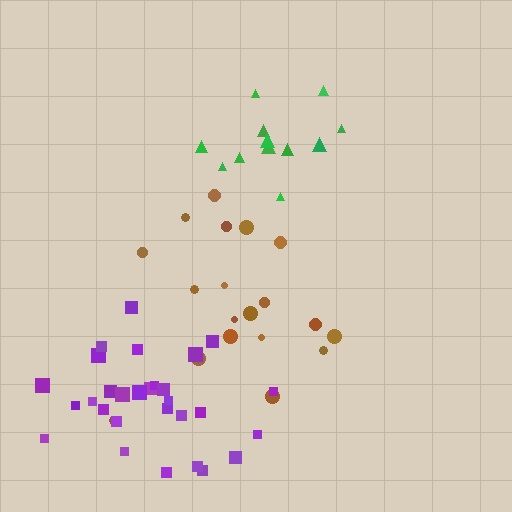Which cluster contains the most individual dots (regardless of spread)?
Purple (29).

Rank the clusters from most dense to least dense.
purple, green, brown.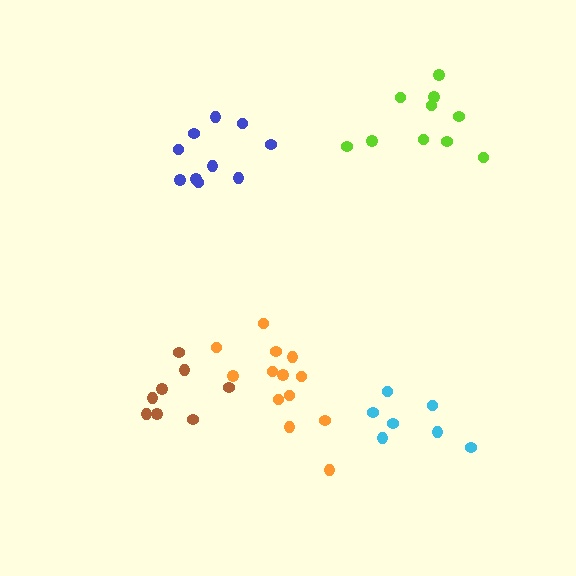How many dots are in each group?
Group 1: 8 dots, Group 2: 10 dots, Group 3: 10 dots, Group 4: 13 dots, Group 5: 7 dots (48 total).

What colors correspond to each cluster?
The clusters are colored: brown, blue, lime, orange, cyan.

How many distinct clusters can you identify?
There are 5 distinct clusters.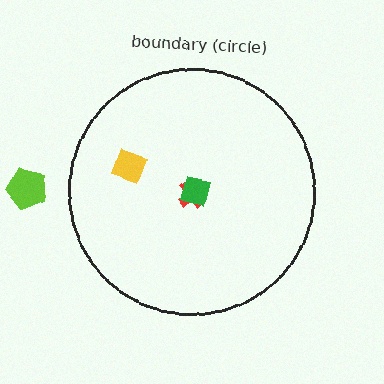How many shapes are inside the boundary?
3 inside, 1 outside.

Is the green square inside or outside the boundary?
Inside.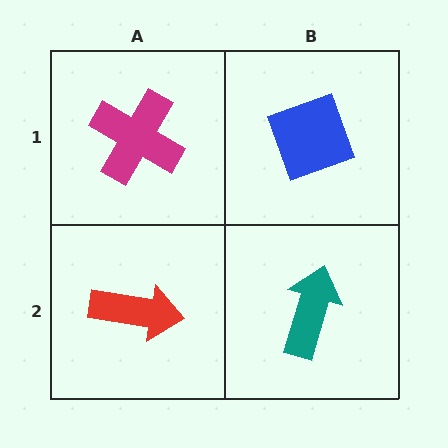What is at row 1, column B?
A blue diamond.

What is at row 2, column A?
A red arrow.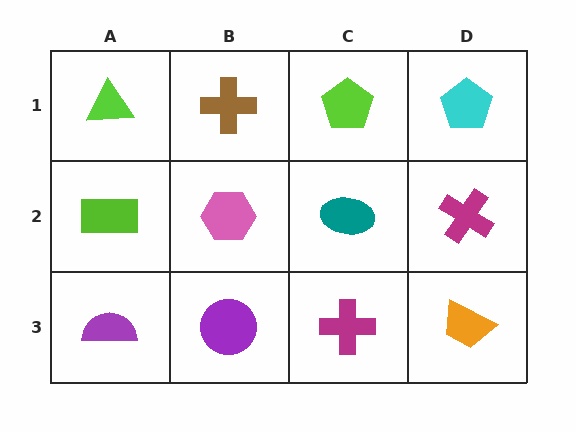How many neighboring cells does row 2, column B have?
4.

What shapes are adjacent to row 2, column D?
A cyan pentagon (row 1, column D), an orange trapezoid (row 3, column D), a teal ellipse (row 2, column C).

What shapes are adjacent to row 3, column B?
A pink hexagon (row 2, column B), a purple semicircle (row 3, column A), a magenta cross (row 3, column C).